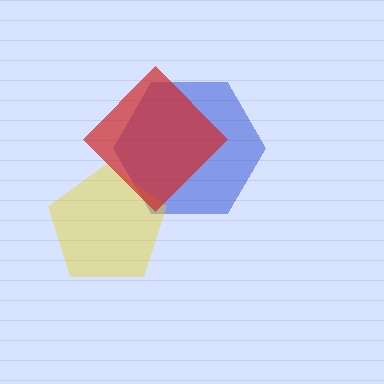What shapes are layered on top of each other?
The layered shapes are: a blue hexagon, a yellow pentagon, a red diamond.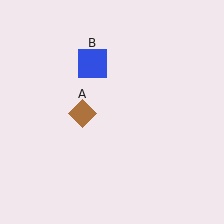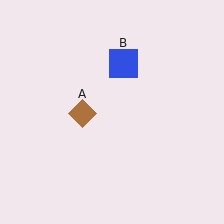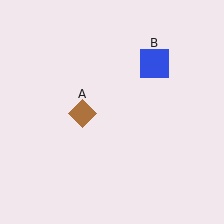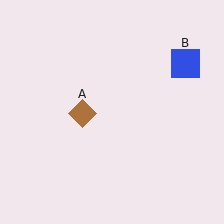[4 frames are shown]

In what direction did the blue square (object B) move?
The blue square (object B) moved right.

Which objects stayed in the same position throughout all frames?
Brown diamond (object A) remained stationary.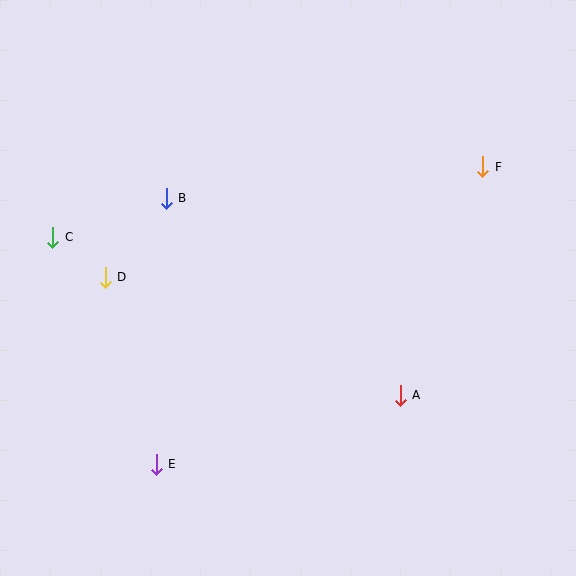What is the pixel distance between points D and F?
The distance between D and F is 394 pixels.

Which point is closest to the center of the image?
Point B at (166, 198) is closest to the center.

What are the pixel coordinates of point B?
Point B is at (166, 198).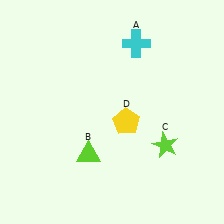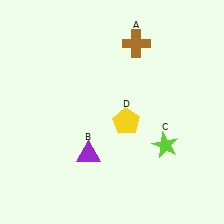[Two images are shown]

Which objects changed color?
A changed from cyan to brown. B changed from lime to purple.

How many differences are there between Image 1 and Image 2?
There are 2 differences between the two images.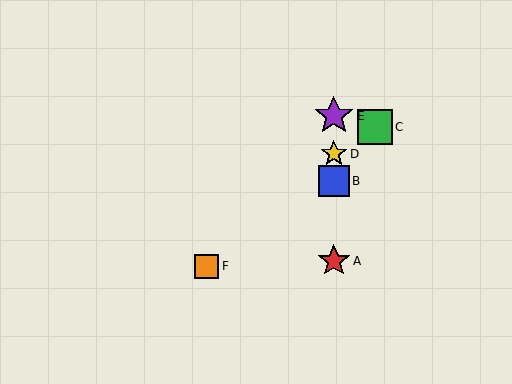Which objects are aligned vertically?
Objects A, B, D, E are aligned vertically.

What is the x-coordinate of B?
Object B is at x≈334.